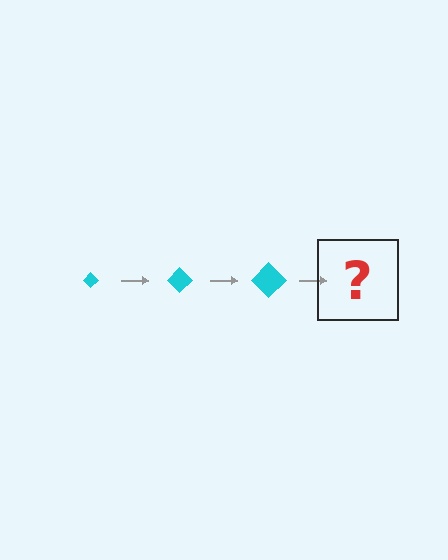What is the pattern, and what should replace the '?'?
The pattern is that the diamond gets progressively larger each step. The '?' should be a cyan diamond, larger than the previous one.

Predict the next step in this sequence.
The next step is a cyan diamond, larger than the previous one.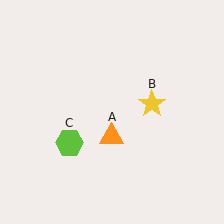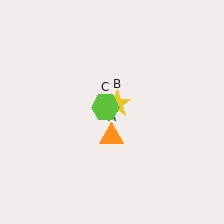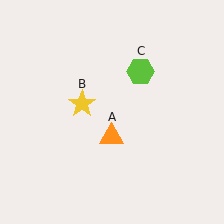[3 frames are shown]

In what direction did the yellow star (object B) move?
The yellow star (object B) moved left.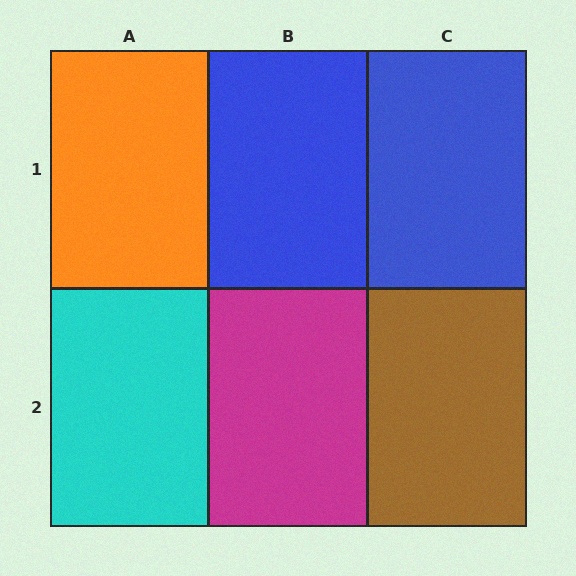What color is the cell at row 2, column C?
Brown.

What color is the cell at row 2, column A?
Cyan.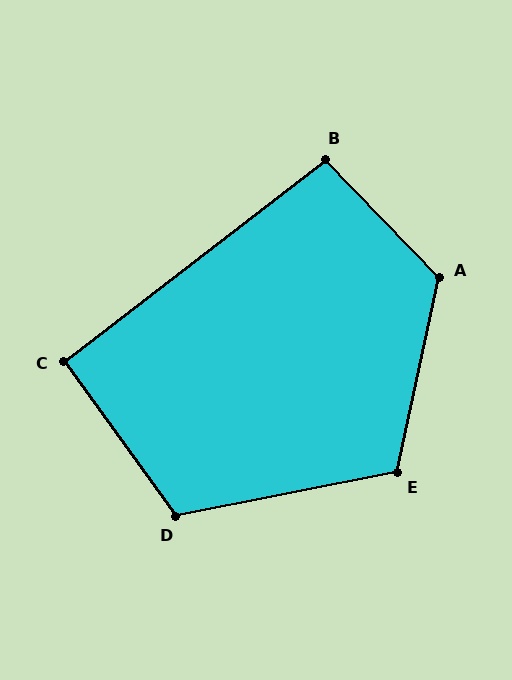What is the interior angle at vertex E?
Approximately 113 degrees (obtuse).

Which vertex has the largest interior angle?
A, at approximately 124 degrees.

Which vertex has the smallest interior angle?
C, at approximately 92 degrees.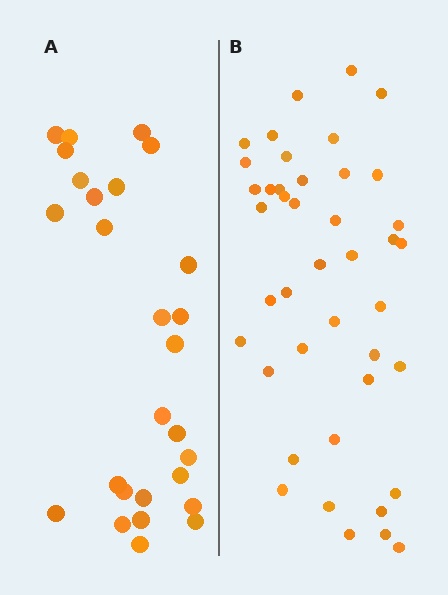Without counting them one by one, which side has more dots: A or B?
Region B (the right region) has more dots.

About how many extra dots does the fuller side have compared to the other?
Region B has approximately 15 more dots than region A.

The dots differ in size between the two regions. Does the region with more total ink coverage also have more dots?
No. Region A has more total ink coverage because its dots are larger, but region B actually contains more individual dots. Total area can be misleading — the number of items is what matters here.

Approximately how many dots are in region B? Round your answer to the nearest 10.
About 40 dots. (The exact count is 42, which rounds to 40.)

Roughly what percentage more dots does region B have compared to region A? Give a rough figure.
About 55% more.